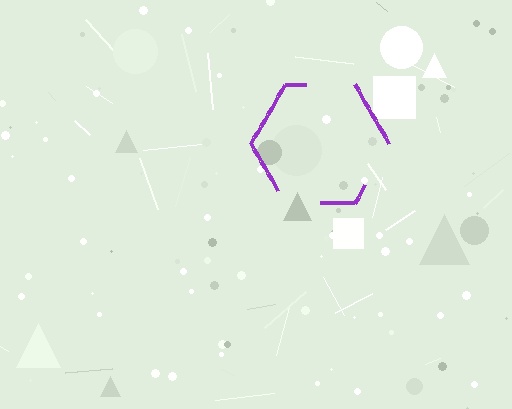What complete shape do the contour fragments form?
The contour fragments form a hexagon.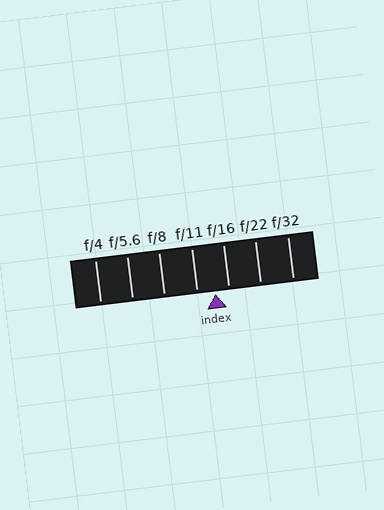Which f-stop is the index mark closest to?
The index mark is closest to f/16.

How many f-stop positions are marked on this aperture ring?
There are 7 f-stop positions marked.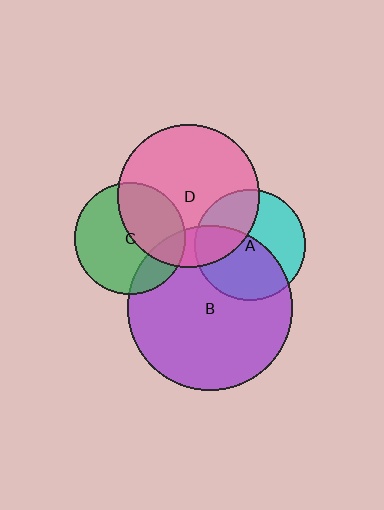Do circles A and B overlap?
Yes.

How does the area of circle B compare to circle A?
Approximately 2.2 times.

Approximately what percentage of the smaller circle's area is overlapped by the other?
Approximately 50%.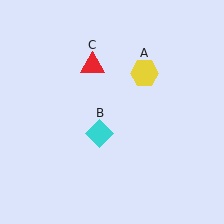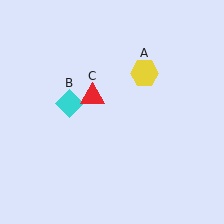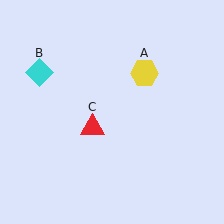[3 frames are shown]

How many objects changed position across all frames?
2 objects changed position: cyan diamond (object B), red triangle (object C).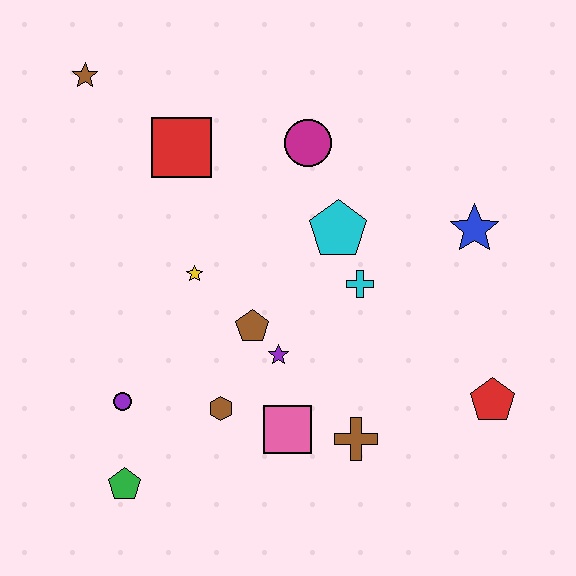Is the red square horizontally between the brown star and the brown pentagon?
Yes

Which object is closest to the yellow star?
The brown pentagon is closest to the yellow star.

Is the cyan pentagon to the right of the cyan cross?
No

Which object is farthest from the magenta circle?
The green pentagon is farthest from the magenta circle.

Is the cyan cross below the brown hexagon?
No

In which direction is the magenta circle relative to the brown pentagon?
The magenta circle is above the brown pentagon.